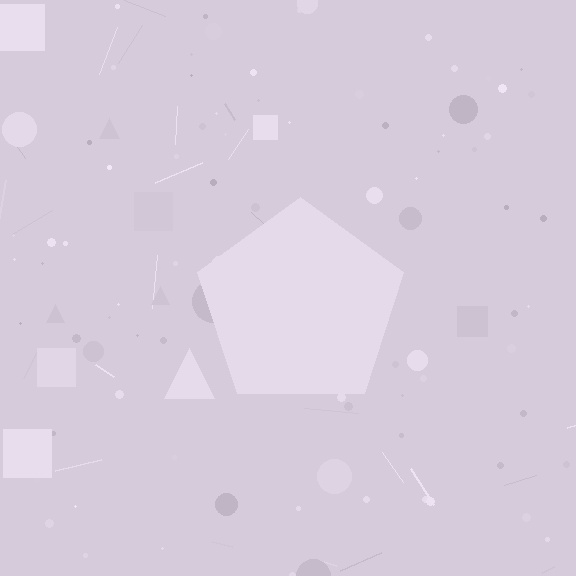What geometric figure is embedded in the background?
A pentagon is embedded in the background.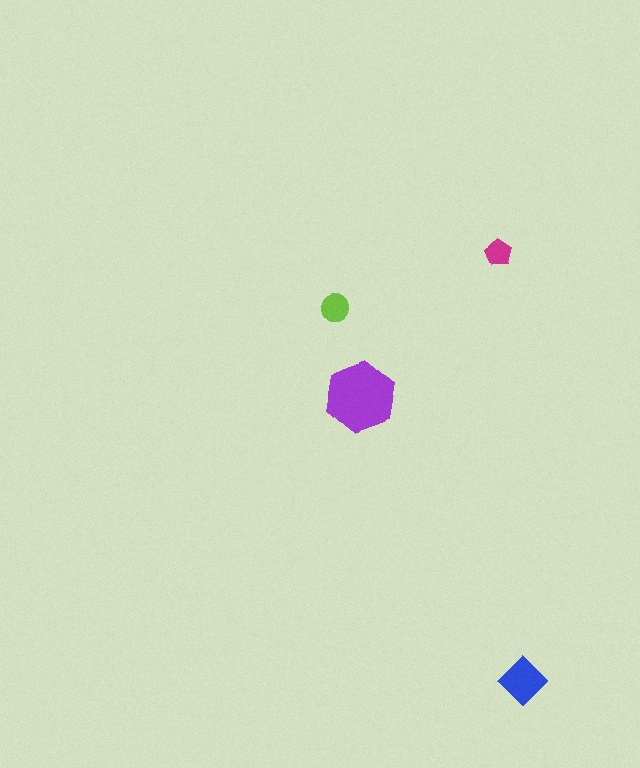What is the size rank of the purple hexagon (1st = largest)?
1st.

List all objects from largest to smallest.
The purple hexagon, the blue diamond, the lime circle, the magenta pentagon.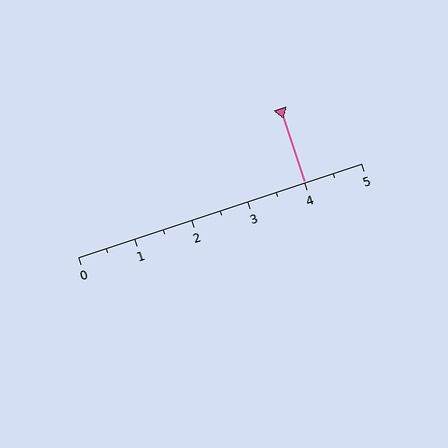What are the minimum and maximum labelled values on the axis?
The axis runs from 0 to 5.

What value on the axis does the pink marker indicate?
The marker indicates approximately 4.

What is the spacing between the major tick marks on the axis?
The major ticks are spaced 1 apart.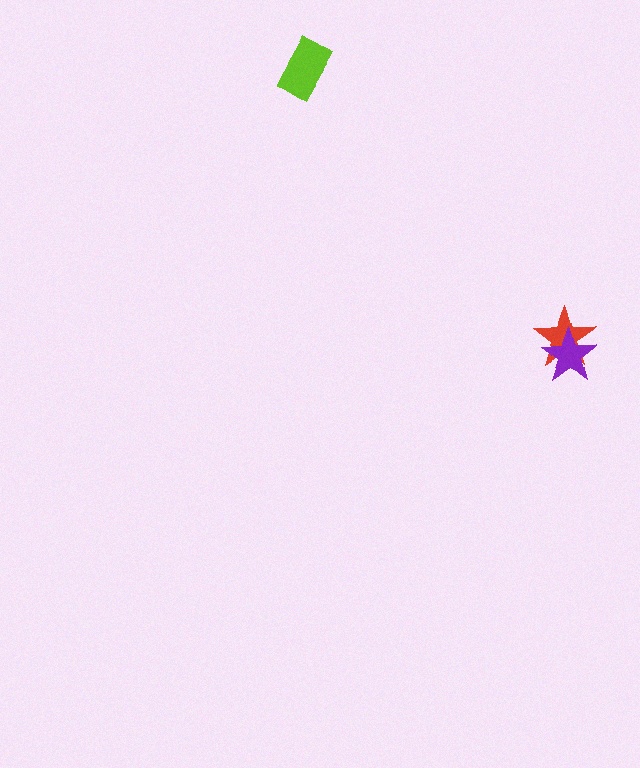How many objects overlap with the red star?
1 object overlaps with the red star.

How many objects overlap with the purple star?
1 object overlaps with the purple star.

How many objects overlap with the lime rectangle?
0 objects overlap with the lime rectangle.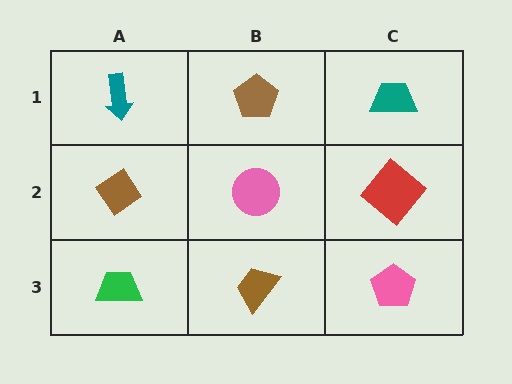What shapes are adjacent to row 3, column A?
A brown diamond (row 2, column A), a brown trapezoid (row 3, column B).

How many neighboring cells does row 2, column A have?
3.